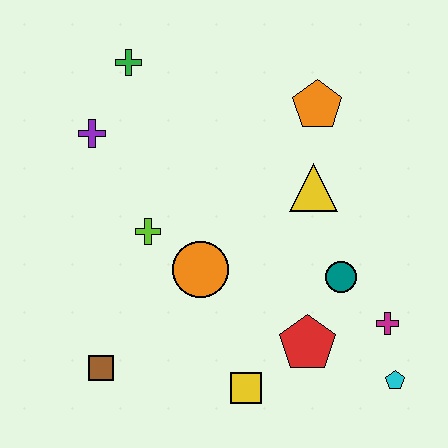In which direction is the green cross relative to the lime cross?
The green cross is above the lime cross.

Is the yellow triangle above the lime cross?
Yes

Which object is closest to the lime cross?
The orange circle is closest to the lime cross.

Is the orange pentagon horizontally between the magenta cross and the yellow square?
Yes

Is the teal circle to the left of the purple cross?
No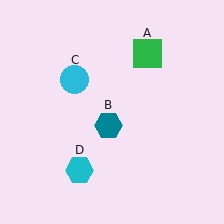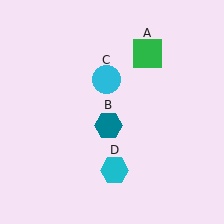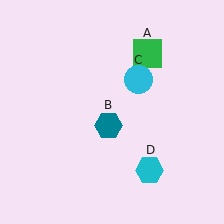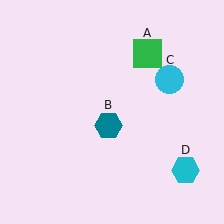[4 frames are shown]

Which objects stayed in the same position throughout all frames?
Green square (object A) and teal hexagon (object B) remained stationary.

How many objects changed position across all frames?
2 objects changed position: cyan circle (object C), cyan hexagon (object D).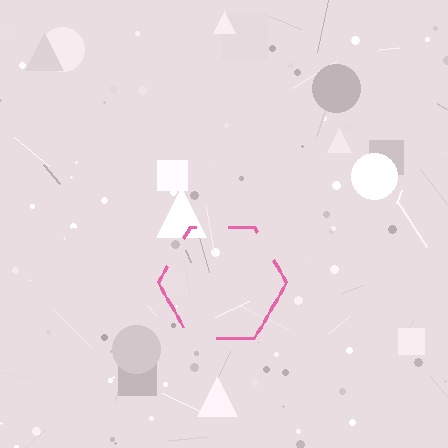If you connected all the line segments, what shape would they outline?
They would outline a hexagon.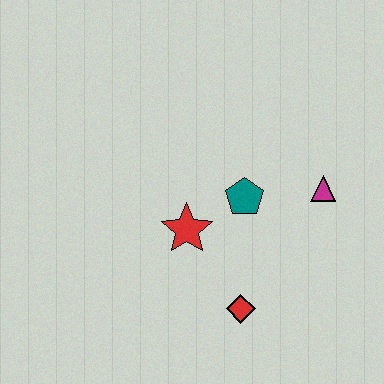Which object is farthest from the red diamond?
The magenta triangle is farthest from the red diamond.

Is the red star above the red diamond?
Yes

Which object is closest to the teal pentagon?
The red star is closest to the teal pentagon.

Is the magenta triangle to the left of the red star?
No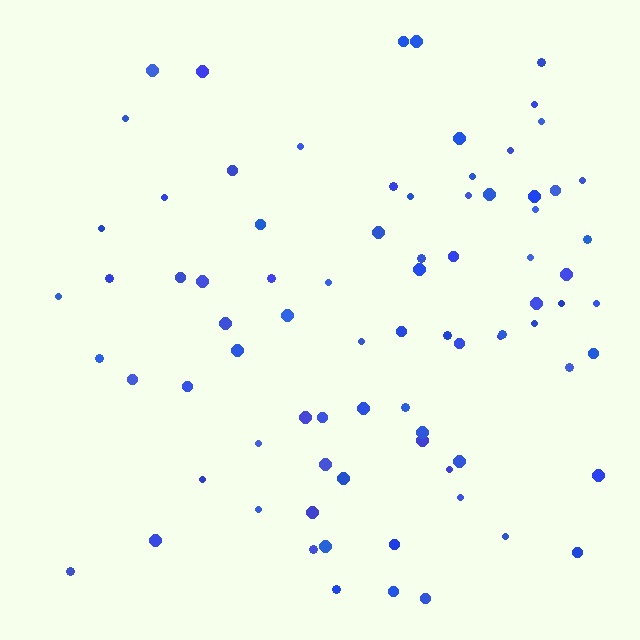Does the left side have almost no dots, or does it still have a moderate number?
Still a moderate number, just noticeably fewer than the right.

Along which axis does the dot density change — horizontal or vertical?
Horizontal.